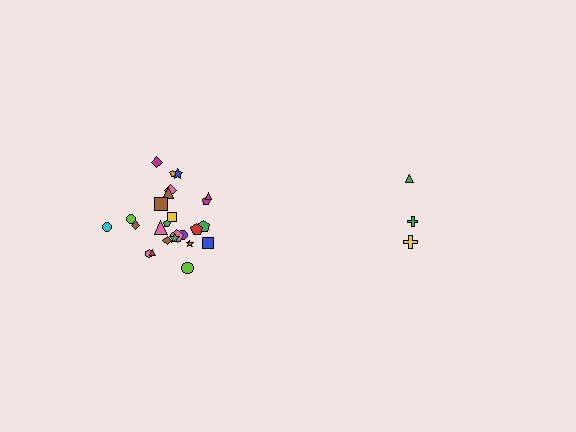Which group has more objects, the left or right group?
The left group.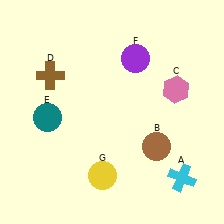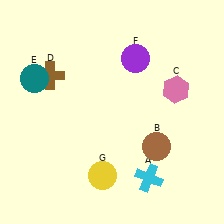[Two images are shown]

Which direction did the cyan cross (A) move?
The cyan cross (A) moved left.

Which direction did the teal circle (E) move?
The teal circle (E) moved up.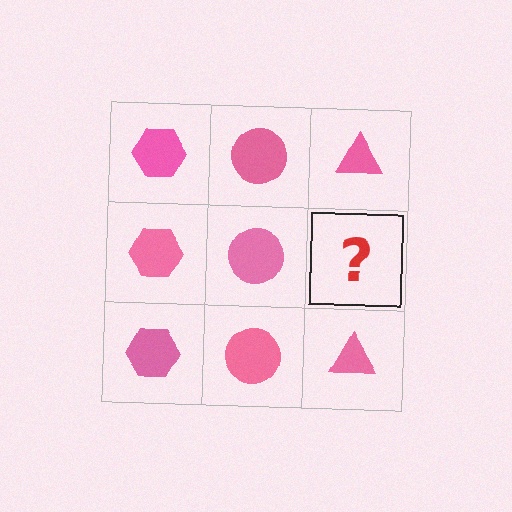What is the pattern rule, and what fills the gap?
The rule is that each column has a consistent shape. The gap should be filled with a pink triangle.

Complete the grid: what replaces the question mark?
The question mark should be replaced with a pink triangle.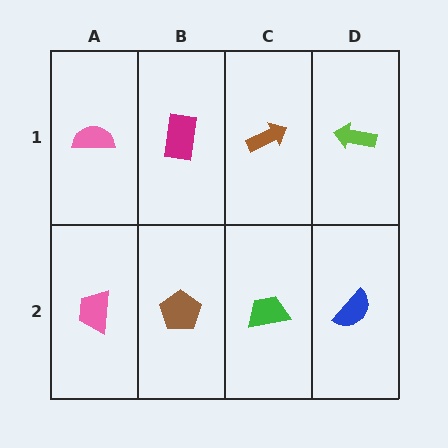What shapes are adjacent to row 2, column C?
A brown arrow (row 1, column C), a brown pentagon (row 2, column B), a blue semicircle (row 2, column D).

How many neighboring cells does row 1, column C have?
3.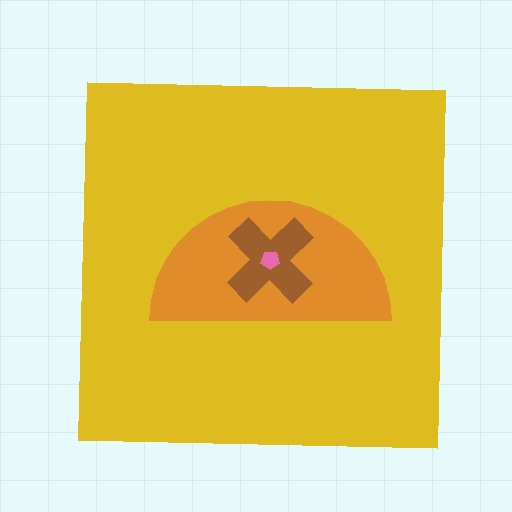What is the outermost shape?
The yellow square.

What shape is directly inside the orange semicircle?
The brown cross.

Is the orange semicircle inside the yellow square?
Yes.